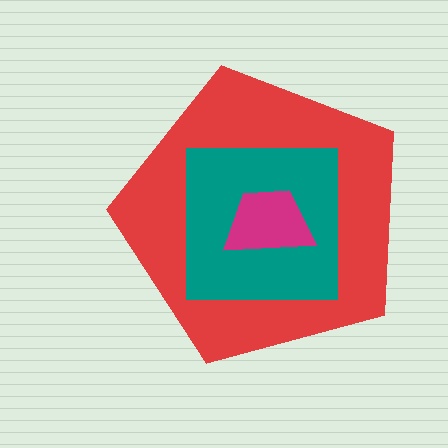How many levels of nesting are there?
3.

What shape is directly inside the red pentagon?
The teal square.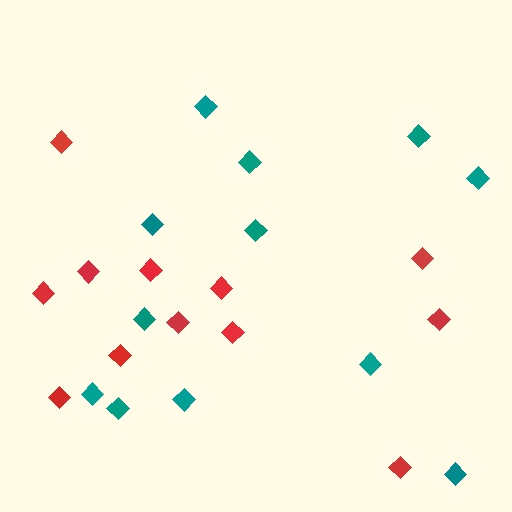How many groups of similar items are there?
There are 2 groups: one group of teal diamonds (12) and one group of red diamonds (12).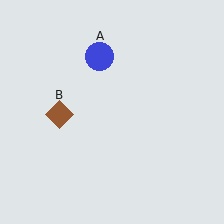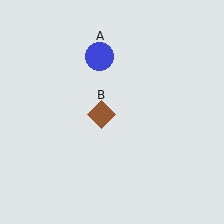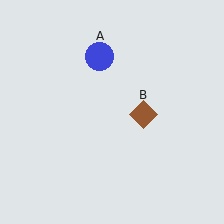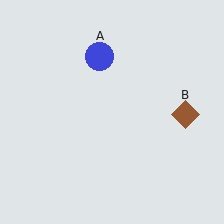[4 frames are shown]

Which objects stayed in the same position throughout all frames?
Blue circle (object A) remained stationary.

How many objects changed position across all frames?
1 object changed position: brown diamond (object B).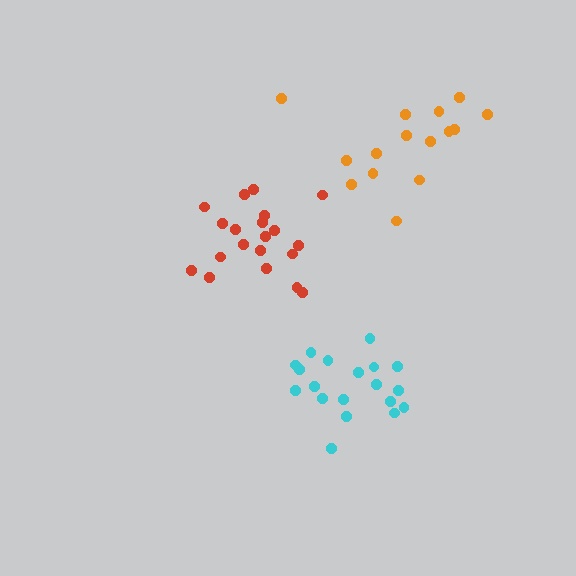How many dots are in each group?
Group 1: 20 dots, Group 2: 19 dots, Group 3: 15 dots (54 total).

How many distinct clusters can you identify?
There are 3 distinct clusters.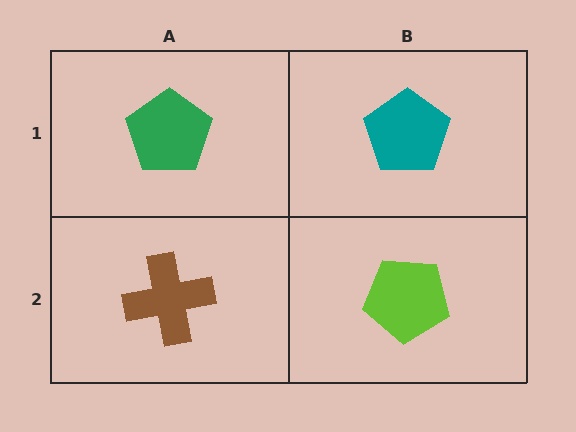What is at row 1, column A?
A green pentagon.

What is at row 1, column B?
A teal pentagon.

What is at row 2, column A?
A brown cross.